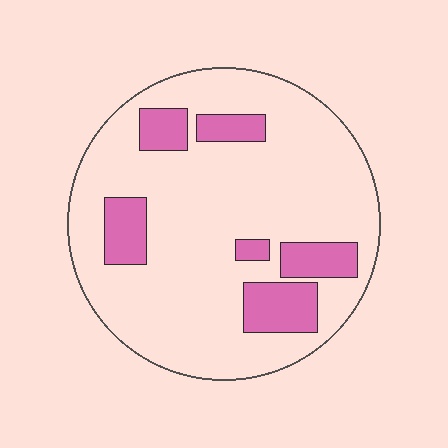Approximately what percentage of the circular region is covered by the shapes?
Approximately 20%.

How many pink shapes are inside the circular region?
6.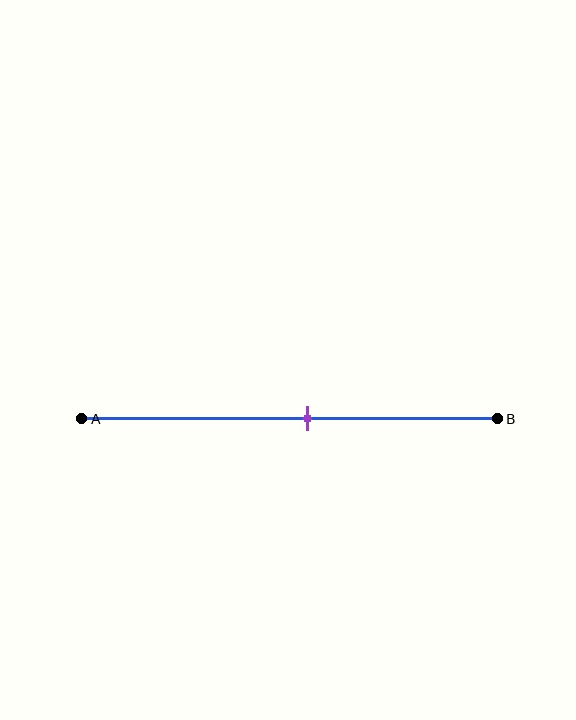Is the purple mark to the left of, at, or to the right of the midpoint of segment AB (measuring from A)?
The purple mark is to the right of the midpoint of segment AB.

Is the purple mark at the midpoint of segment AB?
No, the mark is at about 55% from A, not at the 50% midpoint.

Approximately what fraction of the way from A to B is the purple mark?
The purple mark is approximately 55% of the way from A to B.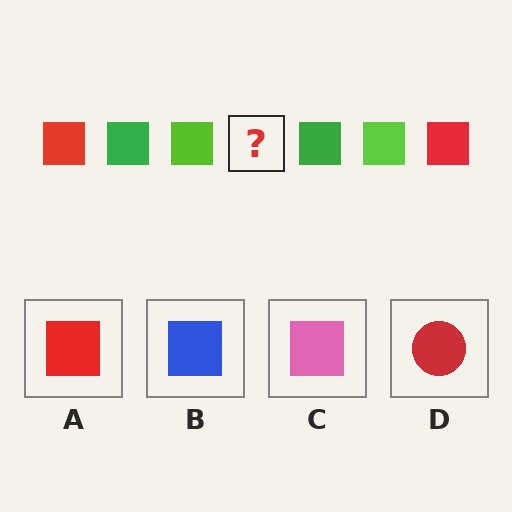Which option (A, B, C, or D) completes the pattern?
A.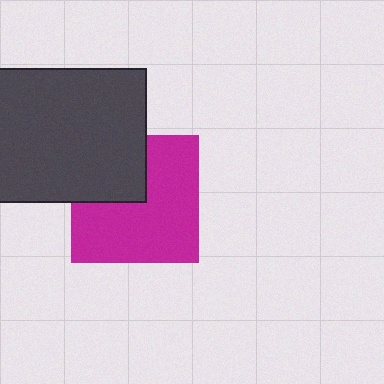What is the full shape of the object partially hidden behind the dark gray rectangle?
The partially hidden object is a magenta square.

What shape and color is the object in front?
The object in front is a dark gray rectangle.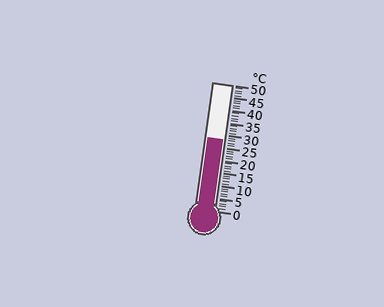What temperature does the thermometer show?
The thermometer shows approximately 28°C.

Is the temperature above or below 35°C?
The temperature is below 35°C.